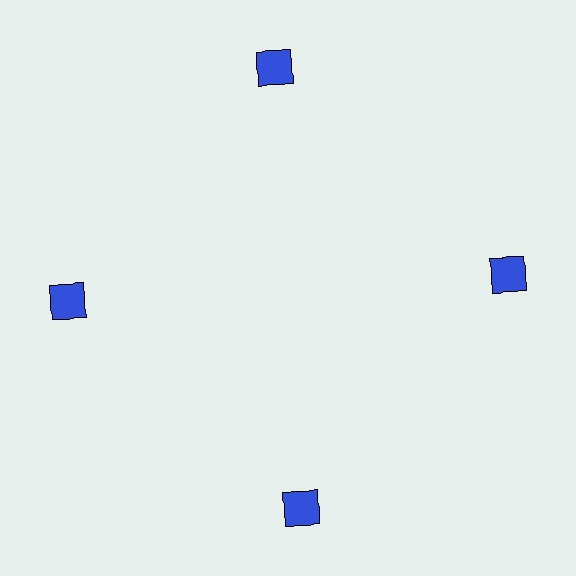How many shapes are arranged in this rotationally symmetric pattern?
There are 4 shapes, arranged in 4 groups of 1.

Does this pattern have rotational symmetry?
Yes, this pattern has 4-fold rotational symmetry. It looks the same after rotating 90 degrees around the center.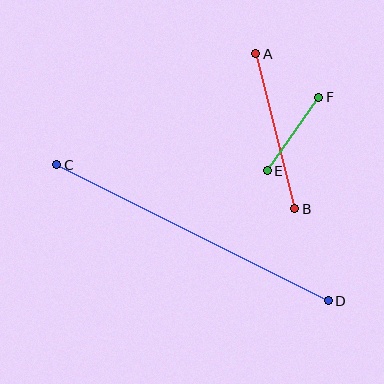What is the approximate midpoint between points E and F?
The midpoint is at approximately (293, 134) pixels.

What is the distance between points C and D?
The distance is approximately 304 pixels.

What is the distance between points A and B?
The distance is approximately 160 pixels.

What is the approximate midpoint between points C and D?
The midpoint is at approximately (193, 233) pixels.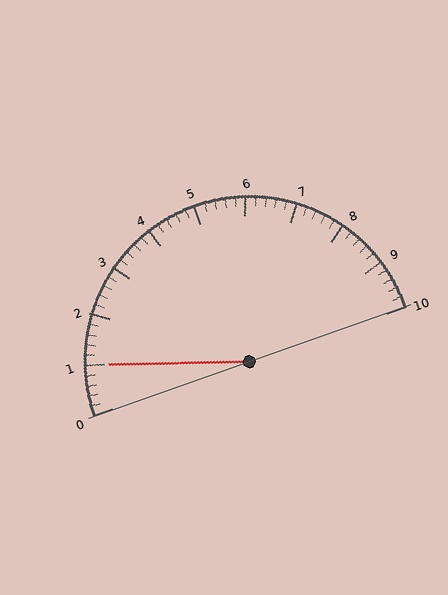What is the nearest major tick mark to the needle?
The nearest major tick mark is 1.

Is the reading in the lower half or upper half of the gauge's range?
The reading is in the lower half of the range (0 to 10).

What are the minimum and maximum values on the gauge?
The gauge ranges from 0 to 10.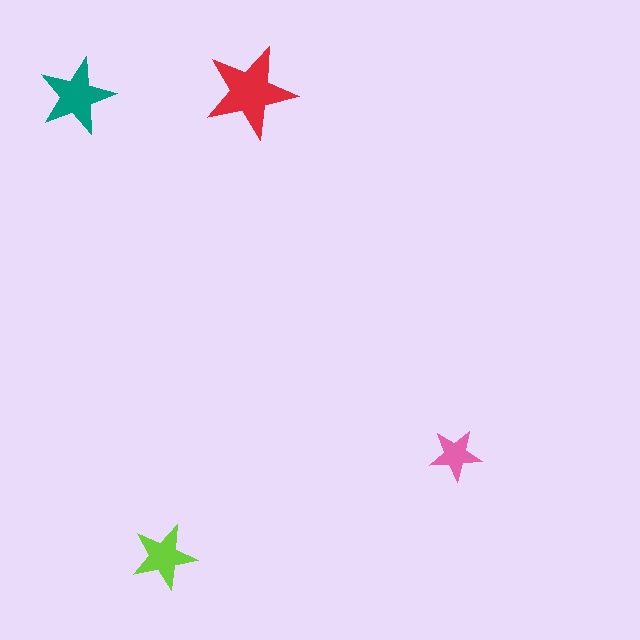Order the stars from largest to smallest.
the red one, the teal one, the lime one, the pink one.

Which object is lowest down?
The lime star is bottommost.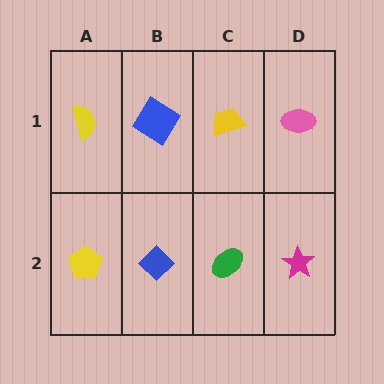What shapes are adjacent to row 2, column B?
A blue diamond (row 1, column B), a yellow pentagon (row 2, column A), a green ellipse (row 2, column C).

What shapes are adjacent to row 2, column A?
A yellow semicircle (row 1, column A), a blue diamond (row 2, column B).